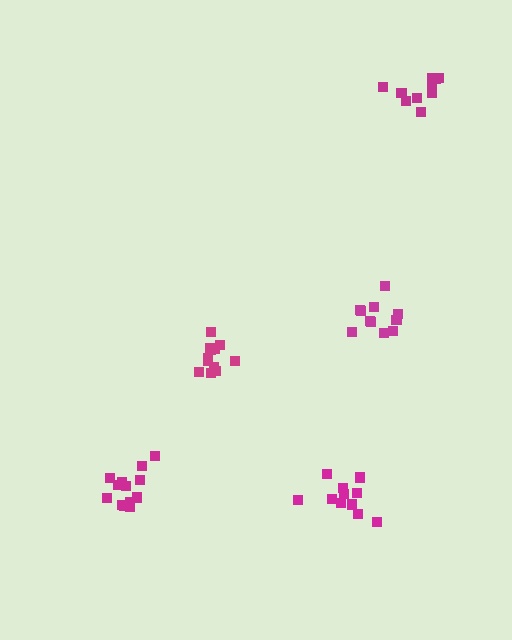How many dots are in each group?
Group 1: 11 dots, Group 2: 13 dots, Group 3: 11 dots, Group 4: 13 dots, Group 5: 10 dots (58 total).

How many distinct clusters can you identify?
There are 5 distinct clusters.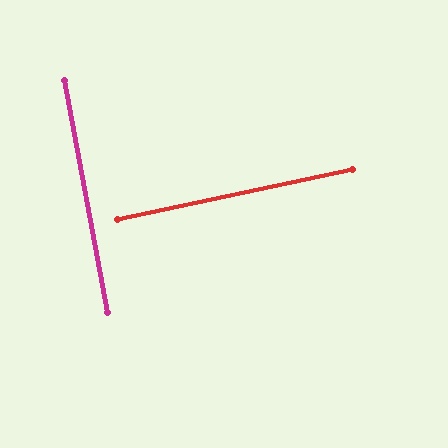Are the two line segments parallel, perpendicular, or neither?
Perpendicular — they meet at approximately 88°.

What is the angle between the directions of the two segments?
Approximately 88 degrees.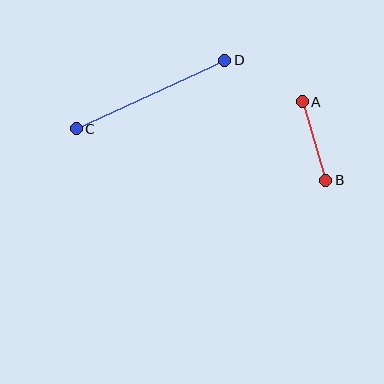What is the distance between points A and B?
The distance is approximately 82 pixels.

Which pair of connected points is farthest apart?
Points C and D are farthest apart.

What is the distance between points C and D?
The distance is approximately 163 pixels.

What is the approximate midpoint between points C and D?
The midpoint is at approximately (151, 94) pixels.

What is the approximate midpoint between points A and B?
The midpoint is at approximately (314, 141) pixels.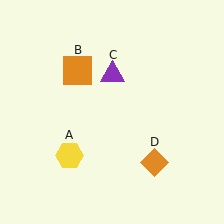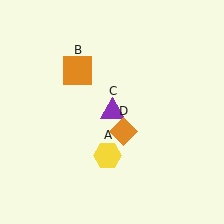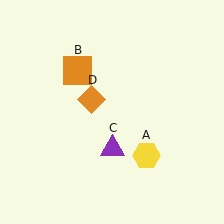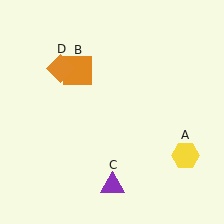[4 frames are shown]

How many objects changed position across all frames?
3 objects changed position: yellow hexagon (object A), purple triangle (object C), orange diamond (object D).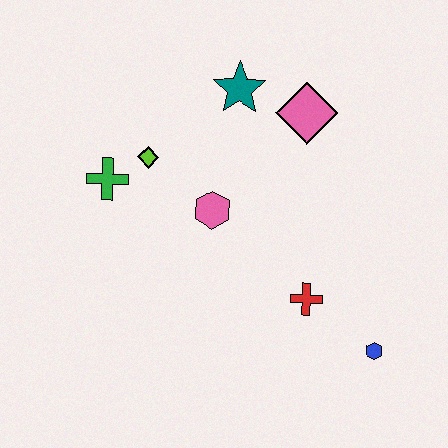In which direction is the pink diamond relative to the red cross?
The pink diamond is above the red cross.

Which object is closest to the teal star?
The pink diamond is closest to the teal star.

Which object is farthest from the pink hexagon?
The blue hexagon is farthest from the pink hexagon.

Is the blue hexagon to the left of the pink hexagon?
No